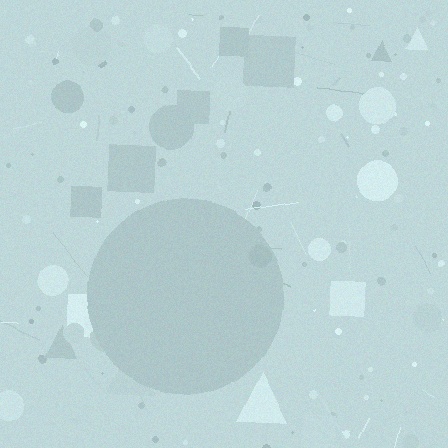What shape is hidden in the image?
A circle is hidden in the image.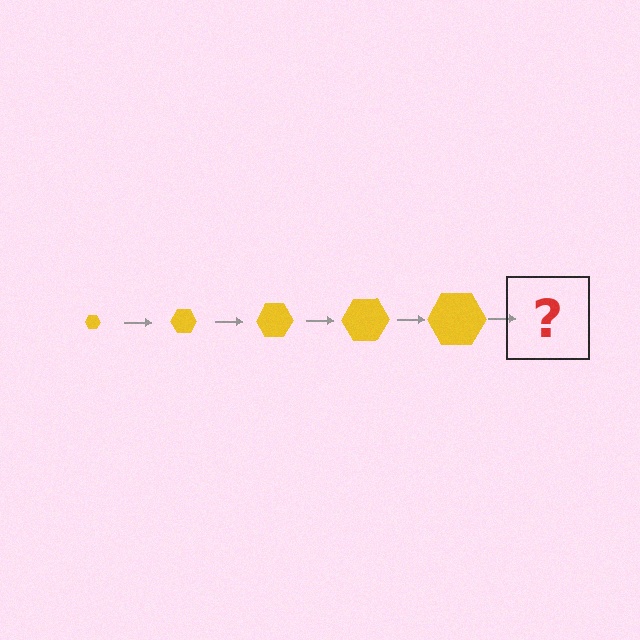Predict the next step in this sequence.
The next step is a yellow hexagon, larger than the previous one.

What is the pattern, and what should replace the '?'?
The pattern is that the hexagon gets progressively larger each step. The '?' should be a yellow hexagon, larger than the previous one.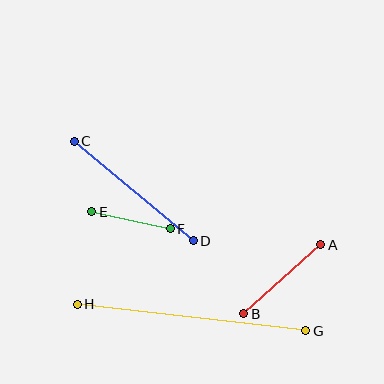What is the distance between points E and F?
The distance is approximately 80 pixels.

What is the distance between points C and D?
The distance is approximately 155 pixels.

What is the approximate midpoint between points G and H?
The midpoint is at approximately (192, 317) pixels.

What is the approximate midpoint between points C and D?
The midpoint is at approximately (134, 191) pixels.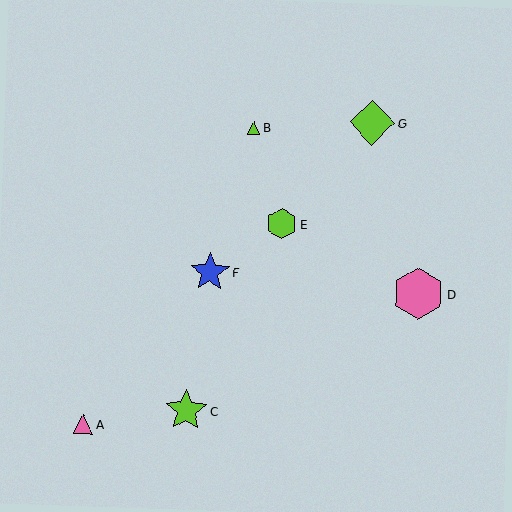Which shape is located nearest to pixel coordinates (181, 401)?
The lime star (labeled C) at (186, 410) is nearest to that location.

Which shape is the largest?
The pink hexagon (labeled D) is the largest.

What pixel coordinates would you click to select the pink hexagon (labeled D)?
Click at (419, 294) to select the pink hexagon D.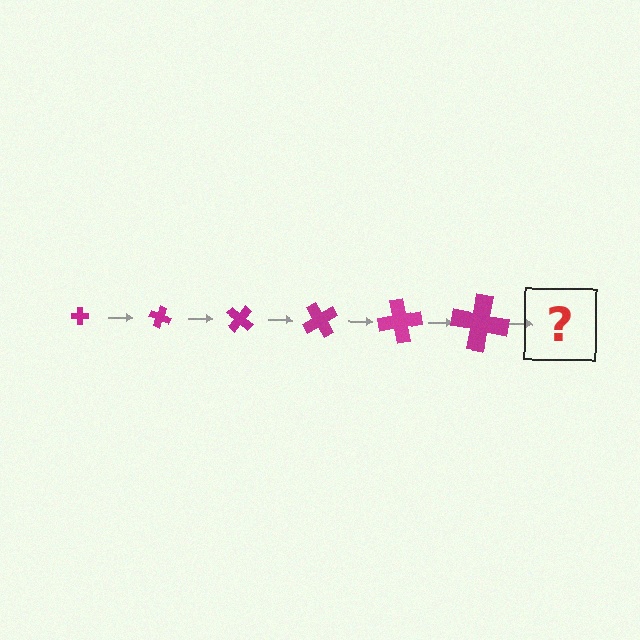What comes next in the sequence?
The next element should be a cross, larger than the previous one and rotated 120 degrees from the start.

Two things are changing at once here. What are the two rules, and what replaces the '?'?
The two rules are that the cross grows larger each step and it rotates 20 degrees each step. The '?' should be a cross, larger than the previous one and rotated 120 degrees from the start.